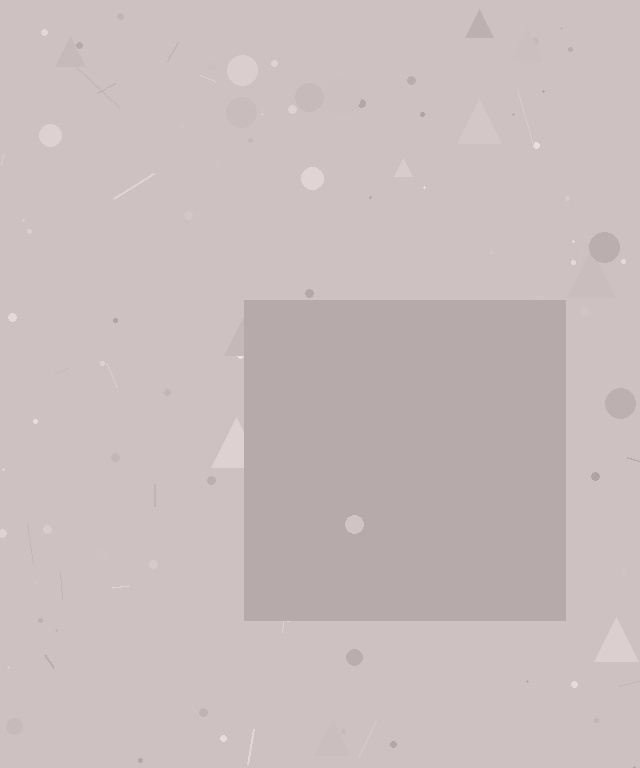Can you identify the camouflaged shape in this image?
The camouflaged shape is a square.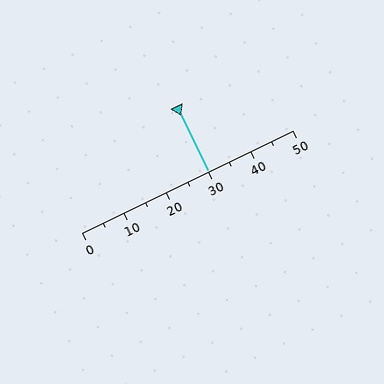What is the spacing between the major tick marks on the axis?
The major ticks are spaced 10 apart.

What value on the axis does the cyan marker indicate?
The marker indicates approximately 30.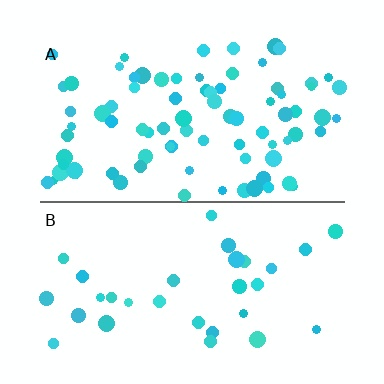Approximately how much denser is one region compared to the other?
Approximately 2.7× — region A over region B.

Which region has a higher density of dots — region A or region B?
A (the top).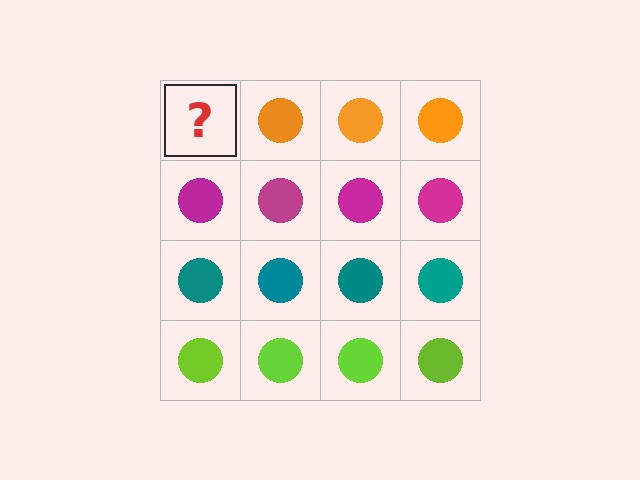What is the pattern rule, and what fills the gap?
The rule is that each row has a consistent color. The gap should be filled with an orange circle.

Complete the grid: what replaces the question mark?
The question mark should be replaced with an orange circle.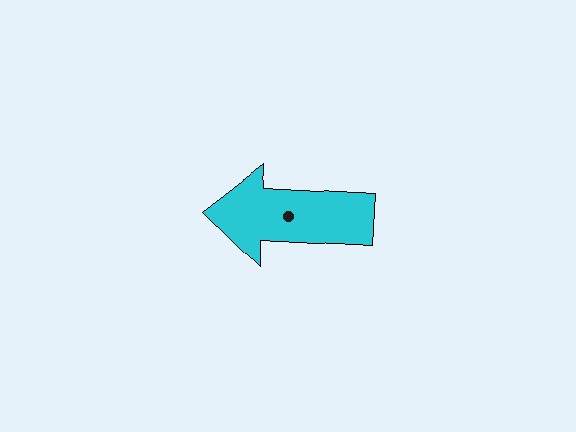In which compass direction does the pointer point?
West.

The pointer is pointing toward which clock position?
Roughly 9 o'clock.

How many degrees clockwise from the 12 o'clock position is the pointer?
Approximately 273 degrees.